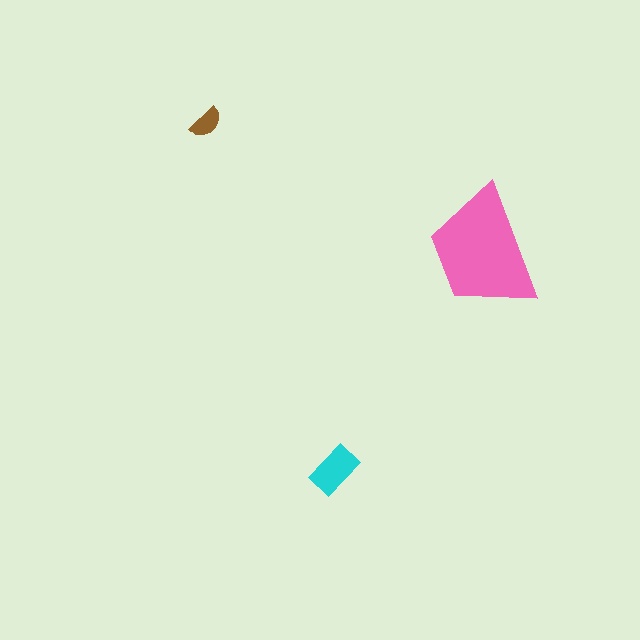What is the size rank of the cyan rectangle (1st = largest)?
2nd.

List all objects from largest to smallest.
The pink trapezoid, the cyan rectangle, the brown semicircle.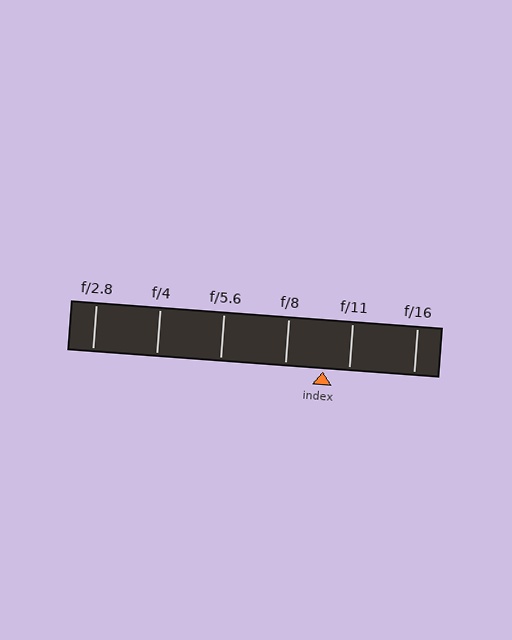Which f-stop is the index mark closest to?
The index mark is closest to f/11.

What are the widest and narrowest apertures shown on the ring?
The widest aperture shown is f/2.8 and the narrowest is f/16.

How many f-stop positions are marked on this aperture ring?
There are 6 f-stop positions marked.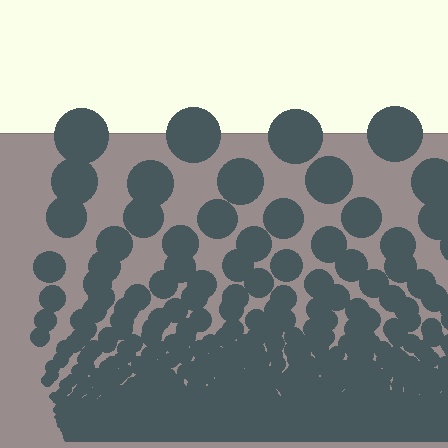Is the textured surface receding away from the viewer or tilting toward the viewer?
The surface appears to tilt toward the viewer. Texture elements get larger and sparser toward the top.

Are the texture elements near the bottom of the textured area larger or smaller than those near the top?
Smaller. The gradient is inverted — elements near the bottom are smaller and denser.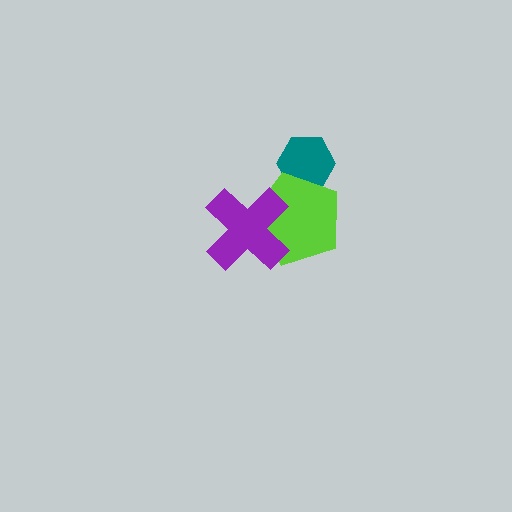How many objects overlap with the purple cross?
1 object overlaps with the purple cross.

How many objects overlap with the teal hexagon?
1 object overlaps with the teal hexagon.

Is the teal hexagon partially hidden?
Yes, it is partially covered by another shape.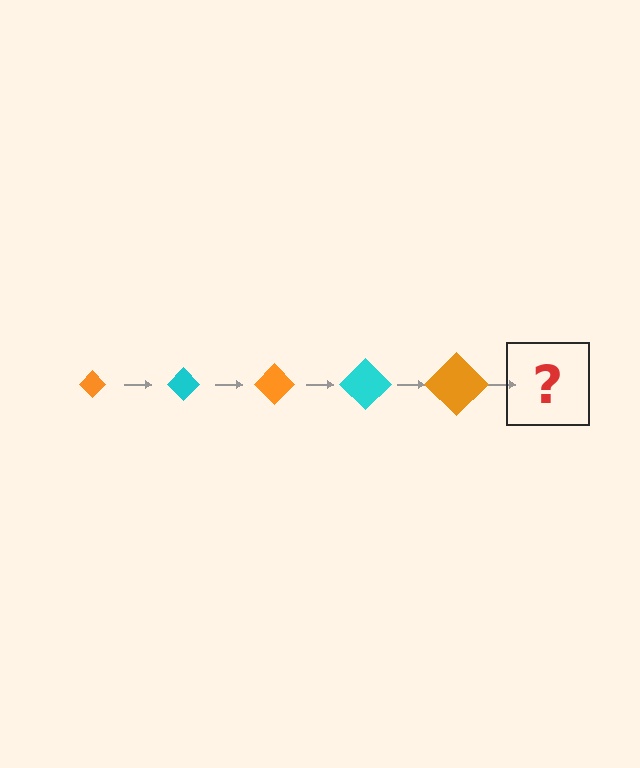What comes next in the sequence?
The next element should be a cyan diamond, larger than the previous one.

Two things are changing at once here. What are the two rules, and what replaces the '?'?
The two rules are that the diamond grows larger each step and the color cycles through orange and cyan. The '?' should be a cyan diamond, larger than the previous one.